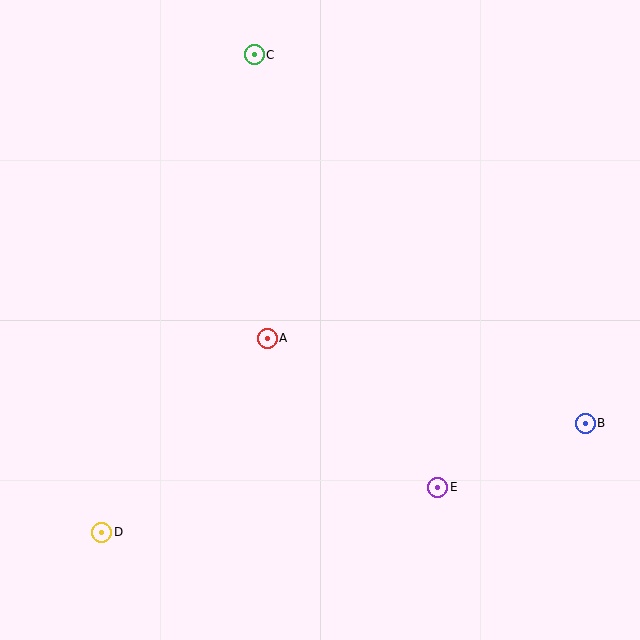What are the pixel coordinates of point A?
Point A is at (267, 338).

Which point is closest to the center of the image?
Point A at (267, 338) is closest to the center.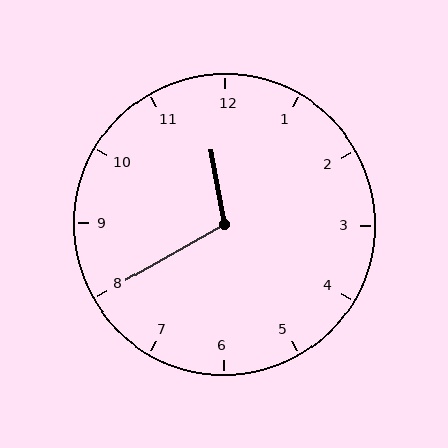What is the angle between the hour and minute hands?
Approximately 110 degrees.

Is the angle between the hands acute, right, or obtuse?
It is obtuse.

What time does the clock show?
11:40.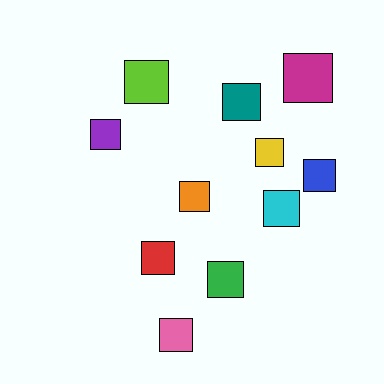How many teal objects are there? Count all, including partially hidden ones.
There is 1 teal object.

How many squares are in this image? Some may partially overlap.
There are 11 squares.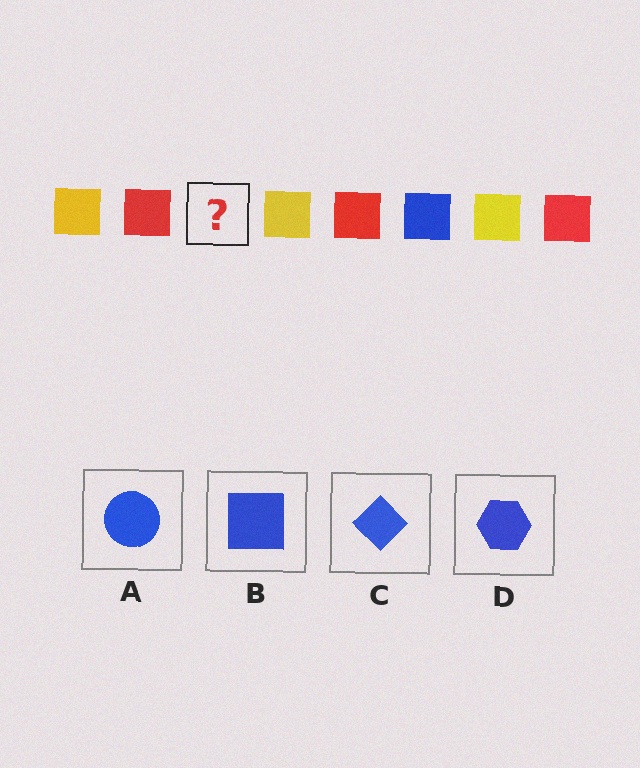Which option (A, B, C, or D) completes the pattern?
B.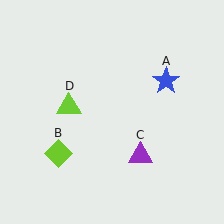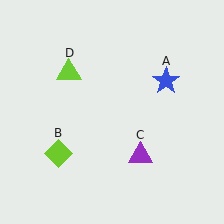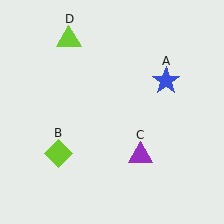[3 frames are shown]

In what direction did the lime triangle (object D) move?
The lime triangle (object D) moved up.